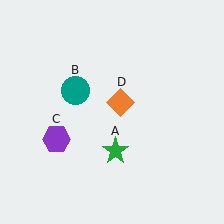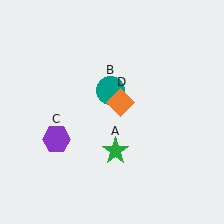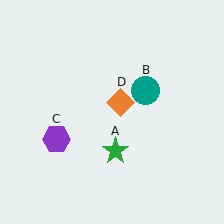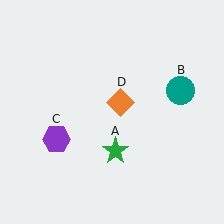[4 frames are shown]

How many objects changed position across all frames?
1 object changed position: teal circle (object B).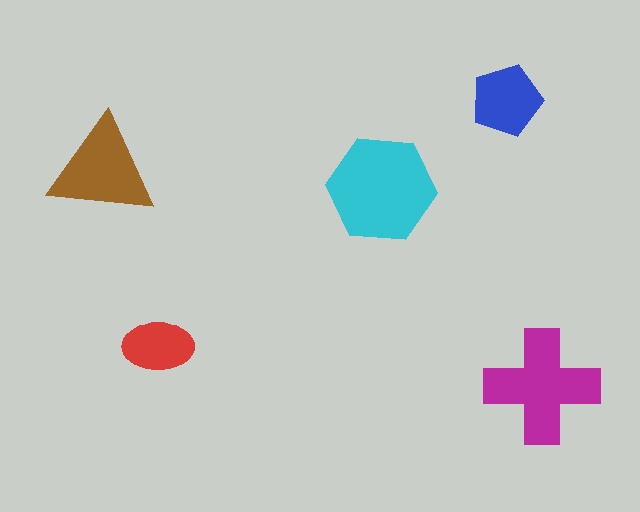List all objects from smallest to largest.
The red ellipse, the blue pentagon, the brown triangle, the magenta cross, the cyan hexagon.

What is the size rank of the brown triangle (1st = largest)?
3rd.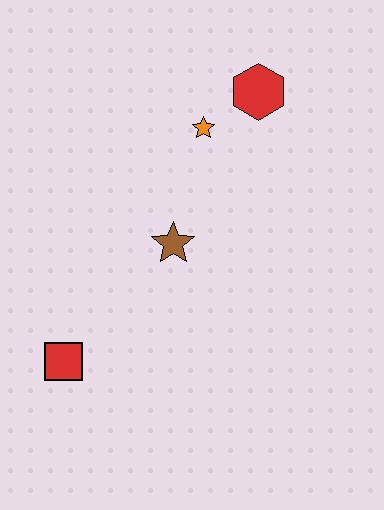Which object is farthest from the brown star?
The red hexagon is farthest from the brown star.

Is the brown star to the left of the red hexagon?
Yes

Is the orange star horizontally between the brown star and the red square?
No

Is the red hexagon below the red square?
No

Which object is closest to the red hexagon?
The orange star is closest to the red hexagon.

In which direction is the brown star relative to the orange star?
The brown star is below the orange star.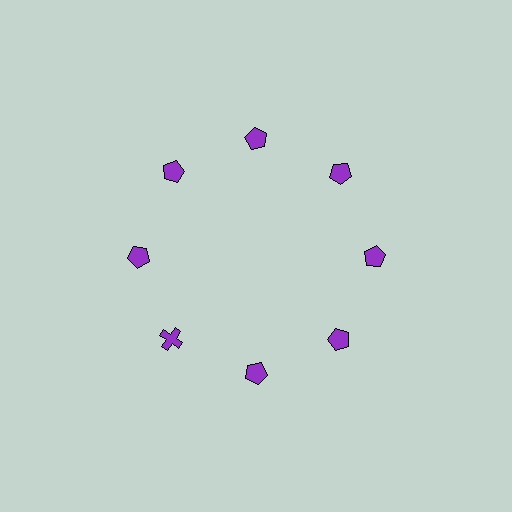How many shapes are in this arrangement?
There are 8 shapes arranged in a ring pattern.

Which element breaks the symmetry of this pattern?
The purple cross at roughly the 8 o'clock position breaks the symmetry. All other shapes are purple pentagons.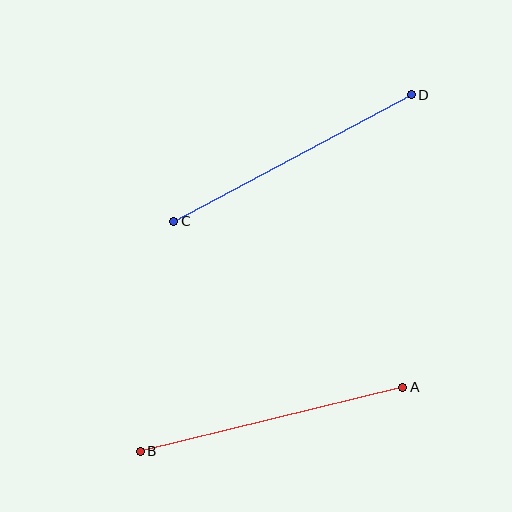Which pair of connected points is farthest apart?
Points A and B are farthest apart.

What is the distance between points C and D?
The distance is approximately 269 pixels.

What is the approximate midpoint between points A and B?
The midpoint is at approximately (271, 419) pixels.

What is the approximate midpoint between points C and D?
The midpoint is at approximately (292, 158) pixels.